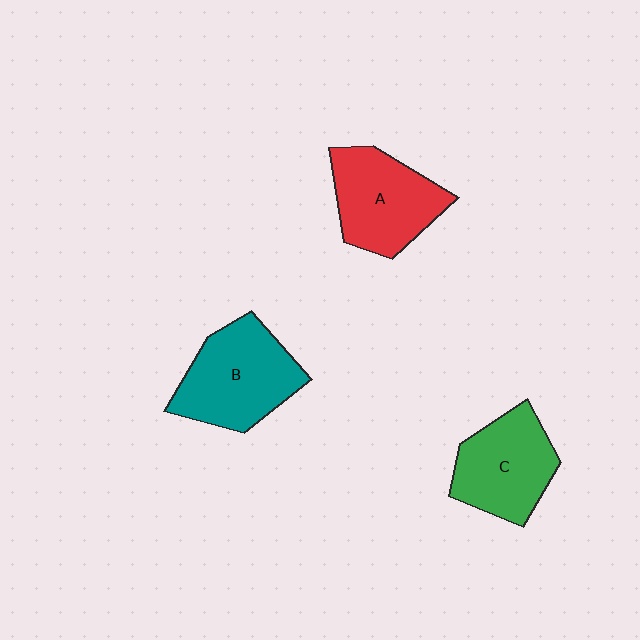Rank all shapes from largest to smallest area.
From largest to smallest: B (teal), A (red), C (green).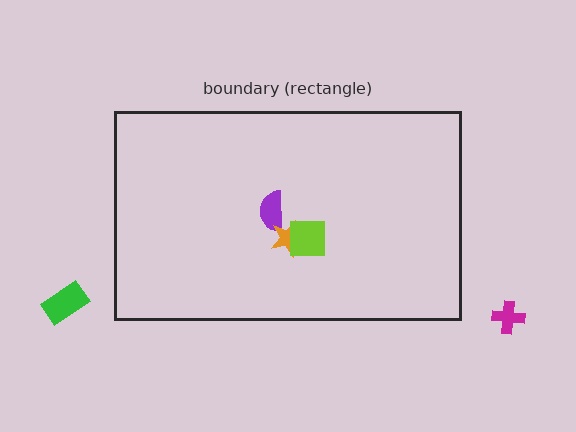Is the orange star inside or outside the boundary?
Inside.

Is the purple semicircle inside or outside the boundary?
Inside.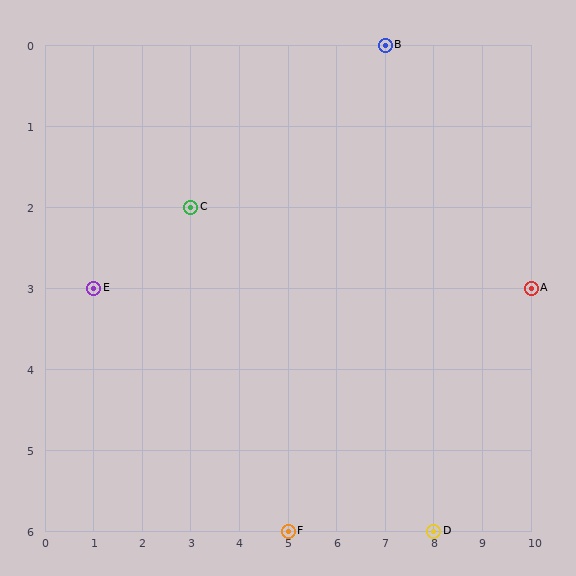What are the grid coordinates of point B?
Point B is at grid coordinates (7, 0).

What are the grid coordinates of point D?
Point D is at grid coordinates (8, 6).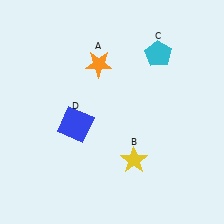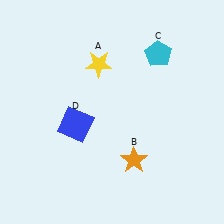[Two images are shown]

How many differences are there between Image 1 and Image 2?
There are 2 differences between the two images.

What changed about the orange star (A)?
In Image 1, A is orange. In Image 2, it changed to yellow.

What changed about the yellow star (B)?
In Image 1, B is yellow. In Image 2, it changed to orange.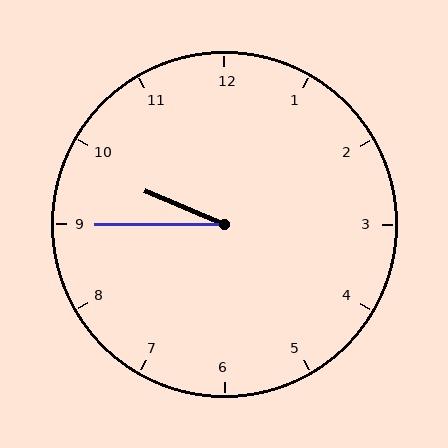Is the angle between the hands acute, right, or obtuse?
It is acute.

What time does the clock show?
9:45.